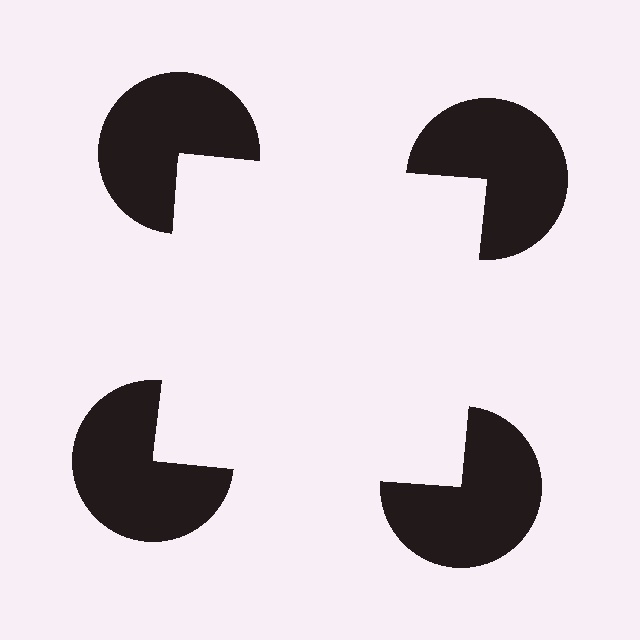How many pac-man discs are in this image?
There are 4 — one at each vertex of the illusory square.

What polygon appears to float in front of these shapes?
An illusory square — its edges are inferred from the aligned wedge cuts in the pac-man discs, not physically drawn.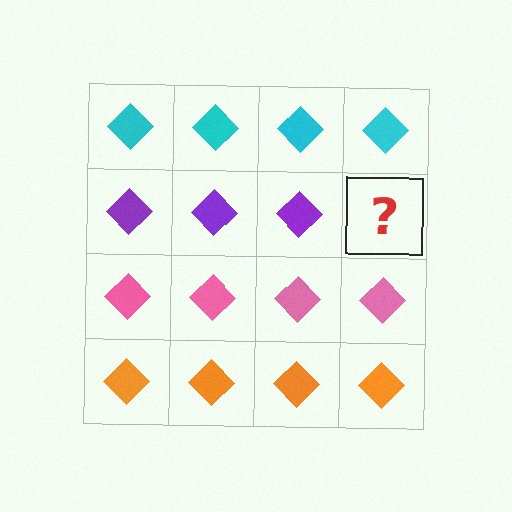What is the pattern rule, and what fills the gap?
The rule is that each row has a consistent color. The gap should be filled with a purple diamond.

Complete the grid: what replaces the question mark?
The question mark should be replaced with a purple diamond.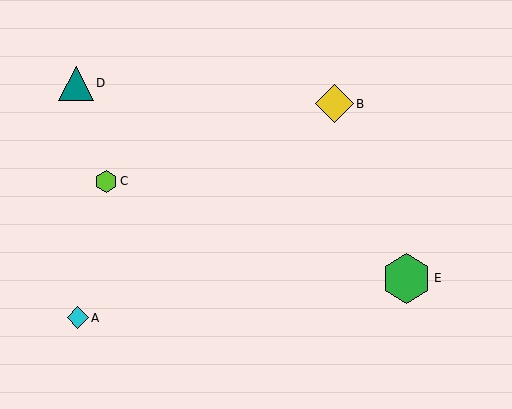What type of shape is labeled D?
Shape D is a teal triangle.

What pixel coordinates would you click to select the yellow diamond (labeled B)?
Click at (334, 104) to select the yellow diamond B.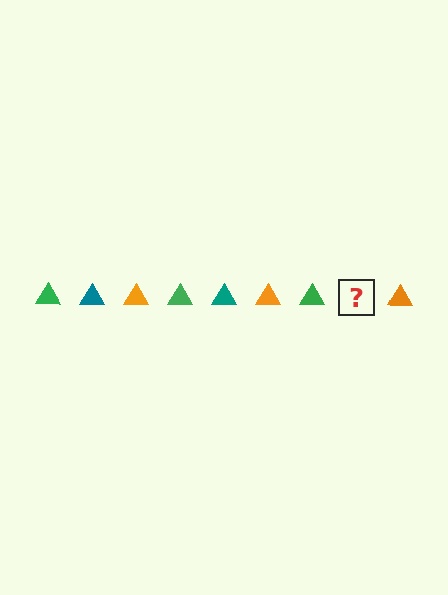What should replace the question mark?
The question mark should be replaced with a teal triangle.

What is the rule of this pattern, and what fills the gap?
The rule is that the pattern cycles through green, teal, orange triangles. The gap should be filled with a teal triangle.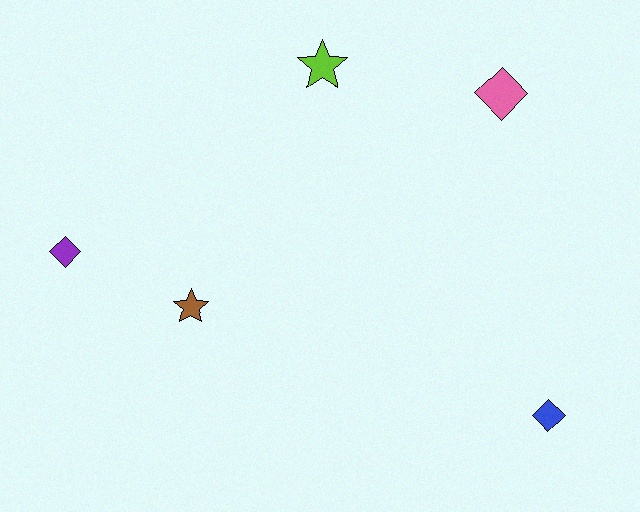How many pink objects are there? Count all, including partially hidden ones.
There is 1 pink object.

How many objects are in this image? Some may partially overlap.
There are 5 objects.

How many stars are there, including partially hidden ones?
There are 2 stars.